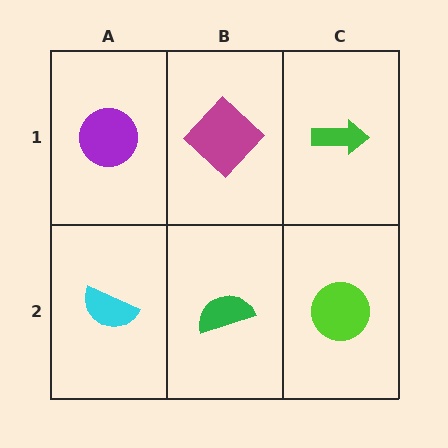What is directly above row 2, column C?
A green arrow.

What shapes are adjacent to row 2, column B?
A magenta diamond (row 1, column B), a cyan semicircle (row 2, column A), a lime circle (row 2, column C).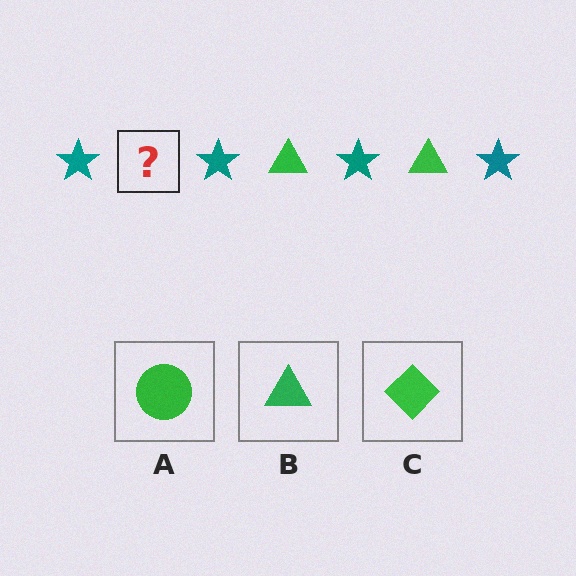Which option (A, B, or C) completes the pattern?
B.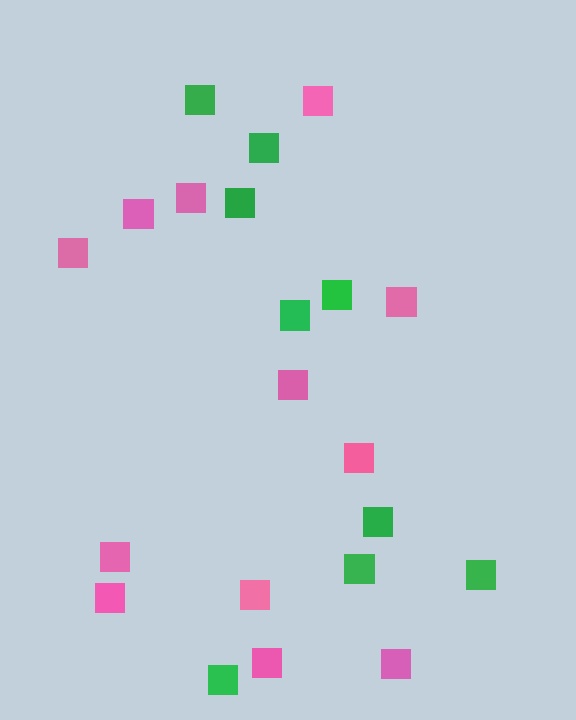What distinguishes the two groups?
There are 2 groups: one group of pink squares (12) and one group of green squares (9).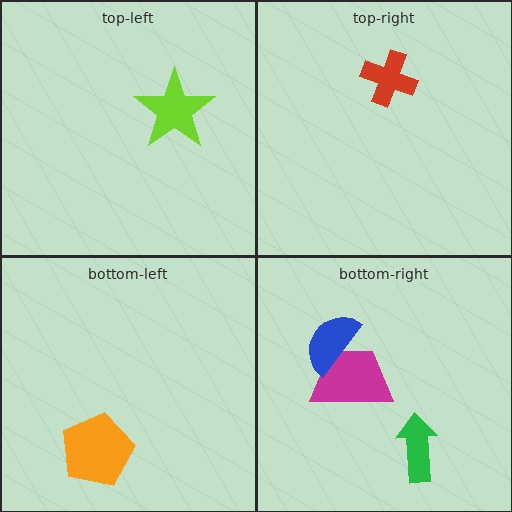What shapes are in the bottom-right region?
The magenta trapezoid, the blue semicircle, the green arrow.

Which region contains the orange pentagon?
The bottom-left region.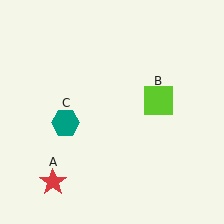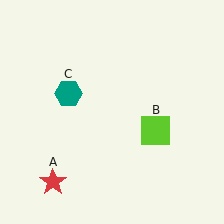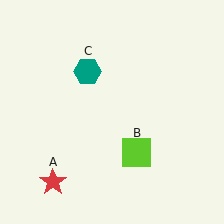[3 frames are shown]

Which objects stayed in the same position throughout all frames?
Red star (object A) remained stationary.